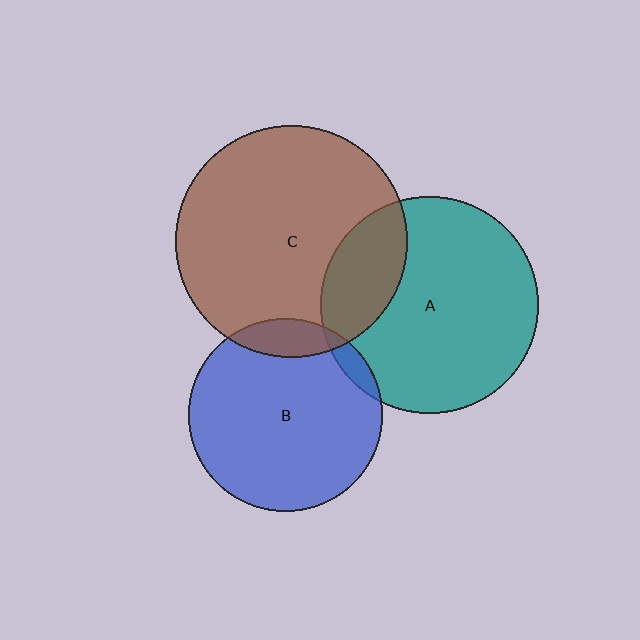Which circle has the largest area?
Circle C (brown).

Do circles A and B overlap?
Yes.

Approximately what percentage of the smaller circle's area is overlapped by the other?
Approximately 5%.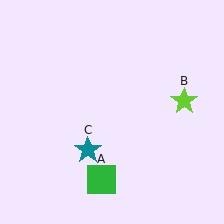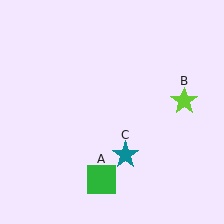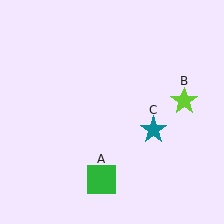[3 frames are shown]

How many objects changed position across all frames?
1 object changed position: teal star (object C).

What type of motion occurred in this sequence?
The teal star (object C) rotated counterclockwise around the center of the scene.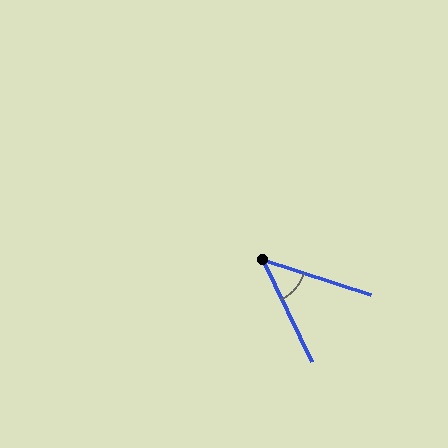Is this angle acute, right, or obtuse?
It is acute.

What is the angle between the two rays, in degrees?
Approximately 46 degrees.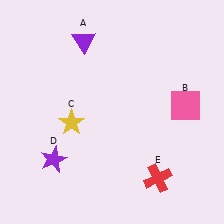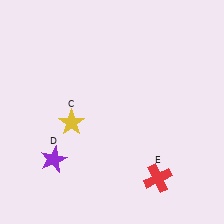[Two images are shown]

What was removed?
The pink square (B), the purple triangle (A) were removed in Image 2.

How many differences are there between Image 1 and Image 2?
There are 2 differences between the two images.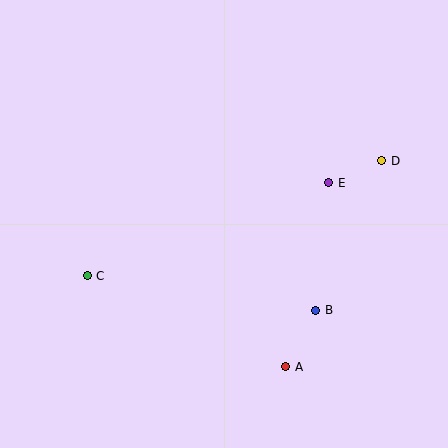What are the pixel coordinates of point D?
Point D is at (382, 161).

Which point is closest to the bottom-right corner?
Point A is closest to the bottom-right corner.